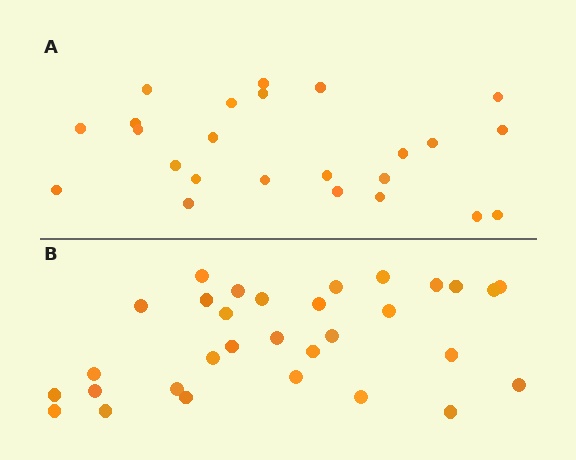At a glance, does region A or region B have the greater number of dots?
Region B (the bottom region) has more dots.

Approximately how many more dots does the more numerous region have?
Region B has roughly 8 or so more dots than region A.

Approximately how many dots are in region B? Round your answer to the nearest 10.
About 30 dots. (The exact count is 31, which rounds to 30.)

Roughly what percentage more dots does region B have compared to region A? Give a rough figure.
About 30% more.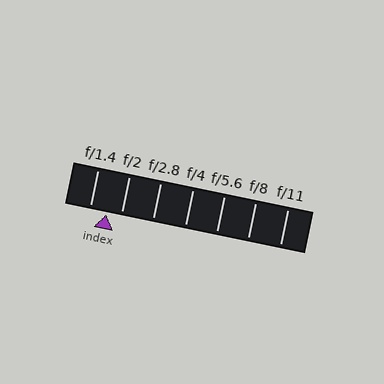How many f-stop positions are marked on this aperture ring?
There are 7 f-stop positions marked.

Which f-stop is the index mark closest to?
The index mark is closest to f/2.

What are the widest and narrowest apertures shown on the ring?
The widest aperture shown is f/1.4 and the narrowest is f/11.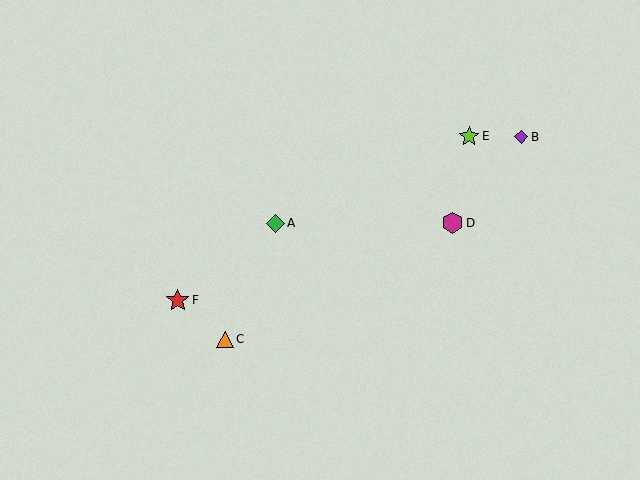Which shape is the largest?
The red star (labeled F) is the largest.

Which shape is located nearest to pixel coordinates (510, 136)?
The purple diamond (labeled B) at (521, 137) is nearest to that location.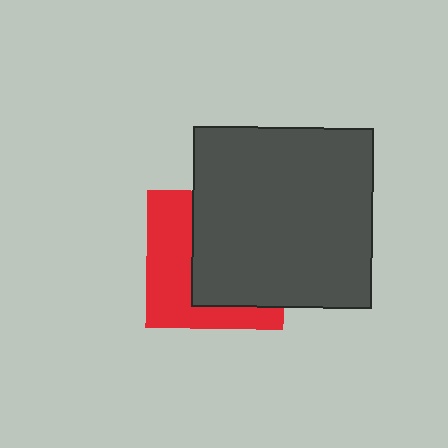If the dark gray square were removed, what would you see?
You would see the complete red square.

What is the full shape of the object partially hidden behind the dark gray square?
The partially hidden object is a red square.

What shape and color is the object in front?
The object in front is a dark gray square.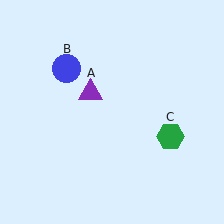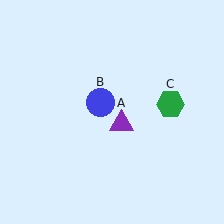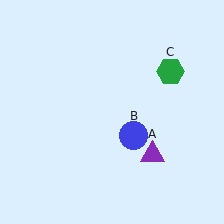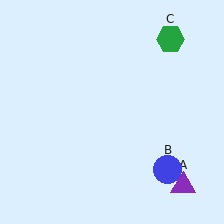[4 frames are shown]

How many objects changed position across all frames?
3 objects changed position: purple triangle (object A), blue circle (object B), green hexagon (object C).